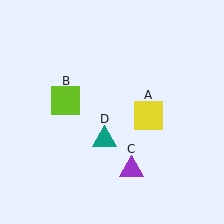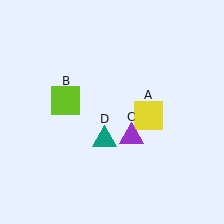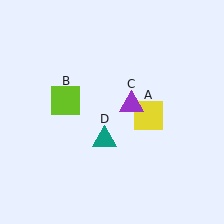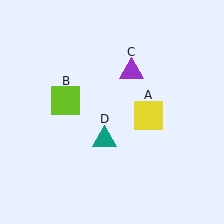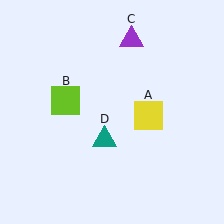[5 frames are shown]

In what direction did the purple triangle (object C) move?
The purple triangle (object C) moved up.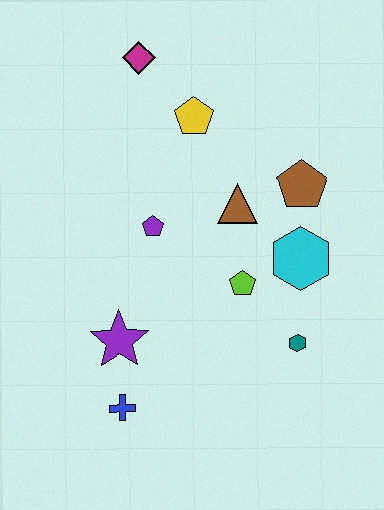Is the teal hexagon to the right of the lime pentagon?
Yes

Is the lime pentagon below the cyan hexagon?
Yes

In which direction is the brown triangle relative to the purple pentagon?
The brown triangle is to the right of the purple pentagon.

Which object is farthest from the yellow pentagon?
The blue cross is farthest from the yellow pentagon.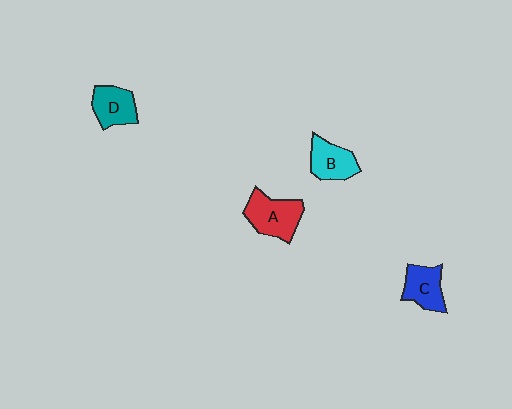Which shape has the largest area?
Shape A (red).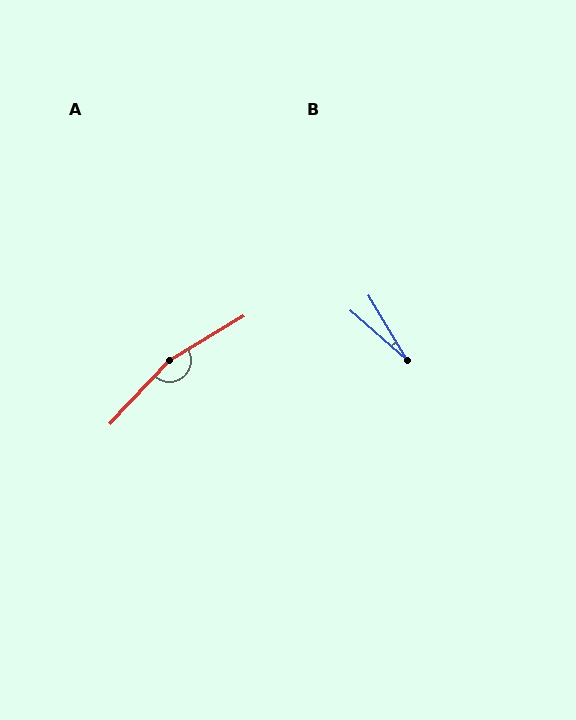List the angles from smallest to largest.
B (18°), A (164°).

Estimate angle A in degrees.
Approximately 164 degrees.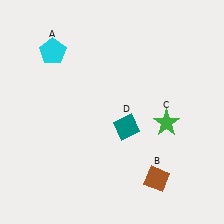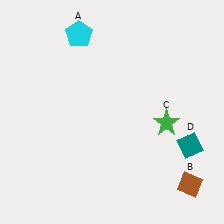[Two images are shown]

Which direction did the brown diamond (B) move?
The brown diamond (B) moved right.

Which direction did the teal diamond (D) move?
The teal diamond (D) moved right.